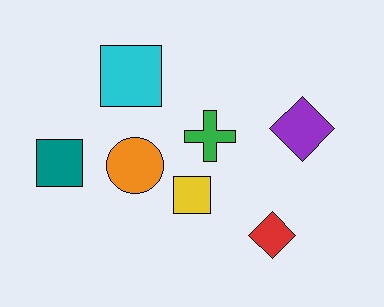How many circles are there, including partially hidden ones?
There is 1 circle.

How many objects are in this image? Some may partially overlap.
There are 7 objects.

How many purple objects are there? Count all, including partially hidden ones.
There is 1 purple object.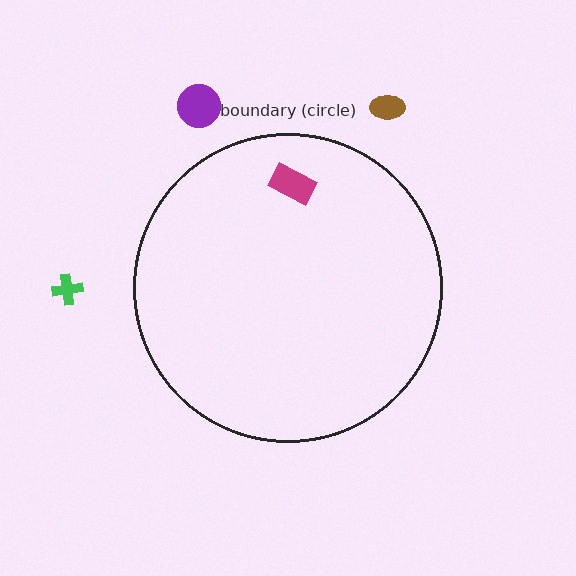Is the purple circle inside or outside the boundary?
Outside.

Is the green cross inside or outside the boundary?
Outside.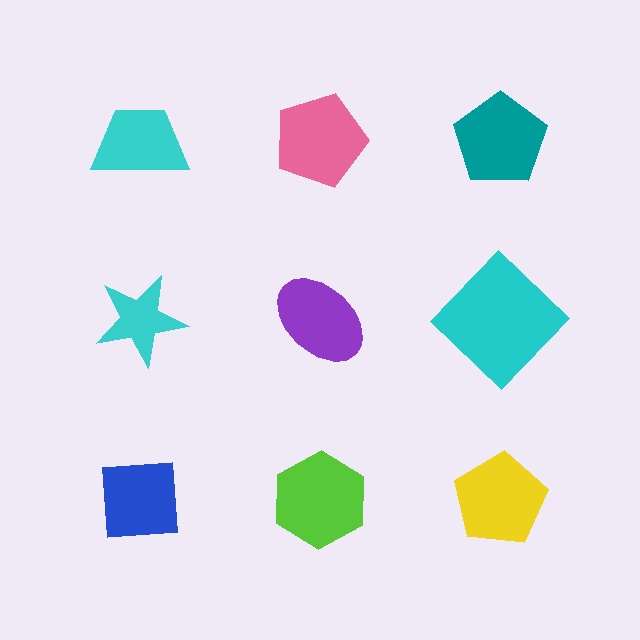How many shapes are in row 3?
3 shapes.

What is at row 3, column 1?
A blue square.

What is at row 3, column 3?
A yellow pentagon.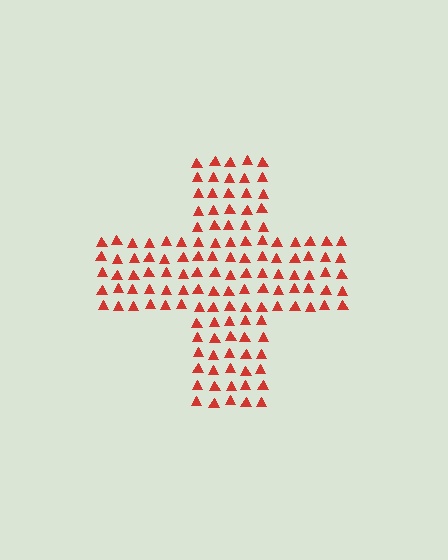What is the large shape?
The large shape is a cross.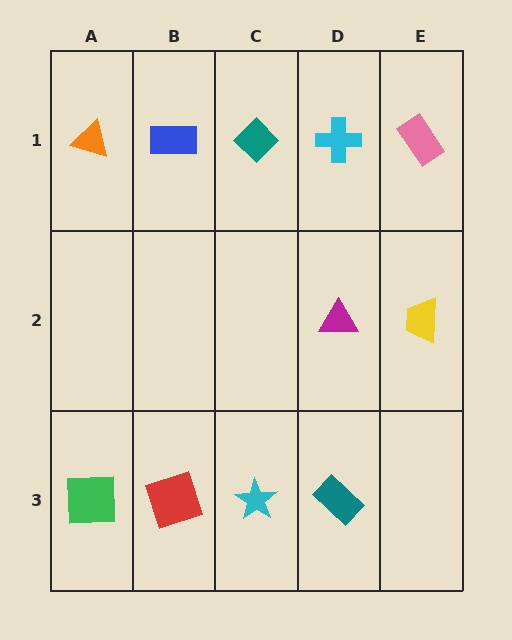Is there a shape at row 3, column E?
No, that cell is empty.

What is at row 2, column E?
A yellow trapezoid.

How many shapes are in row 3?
4 shapes.